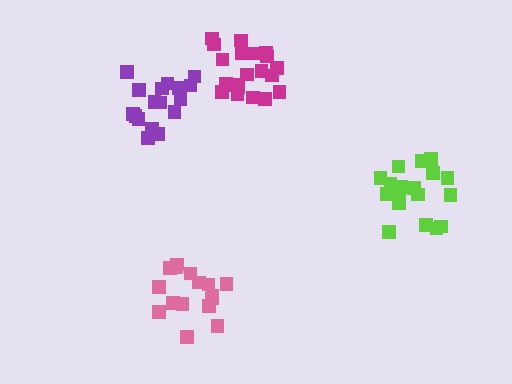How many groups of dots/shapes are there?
There are 4 groups.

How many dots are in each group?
Group 1: 19 dots, Group 2: 18 dots, Group 3: 16 dots, Group 4: 20 dots (73 total).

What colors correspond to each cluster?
The clusters are colored: purple, lime, pink, magenta.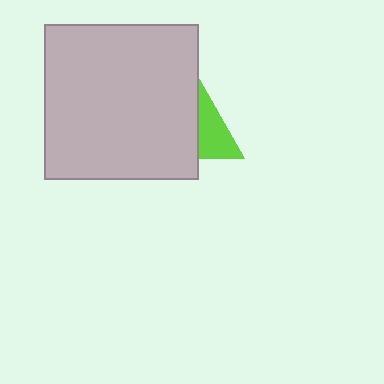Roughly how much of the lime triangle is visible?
A small part of it is visible (roughly 42%).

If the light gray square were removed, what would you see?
You would see the complete lime triangle.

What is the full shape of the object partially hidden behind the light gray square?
The partially hidden object is a lime triangle.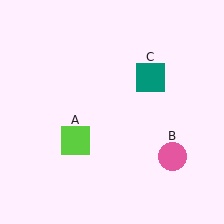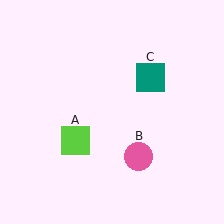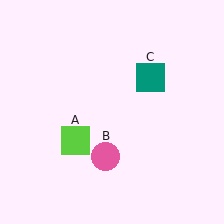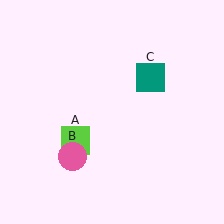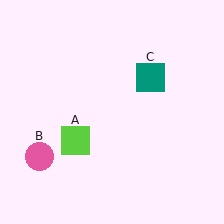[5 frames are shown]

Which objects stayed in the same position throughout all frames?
Lime square (object A) and teal square (object C) remained stationary.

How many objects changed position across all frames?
1 object changed position: pink circle (object B).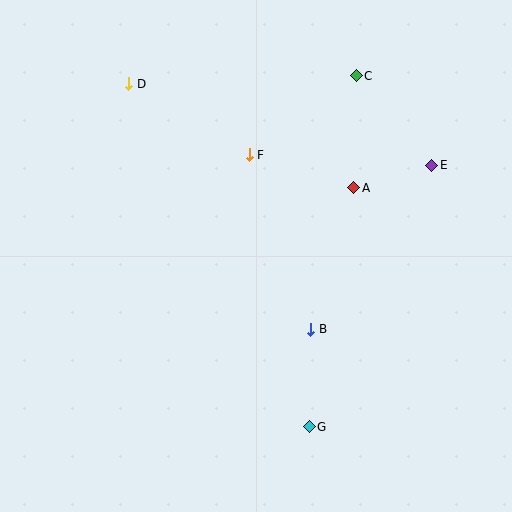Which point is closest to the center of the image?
Point B at (311, 329) is closest to the center.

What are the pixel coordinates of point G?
Point G is at (309, 427).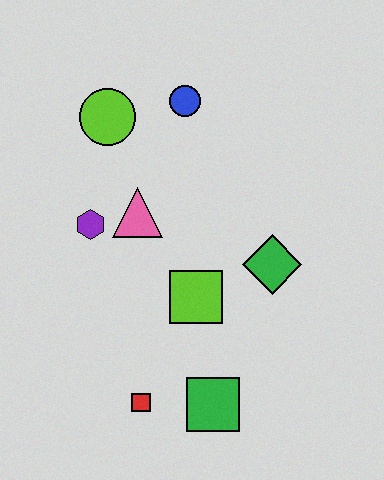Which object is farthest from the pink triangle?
The green square is farthest from the pink triangle.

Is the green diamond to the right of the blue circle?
Yes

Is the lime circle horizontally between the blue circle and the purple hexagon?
Yes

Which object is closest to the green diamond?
The lime square is closest to the green diamond.